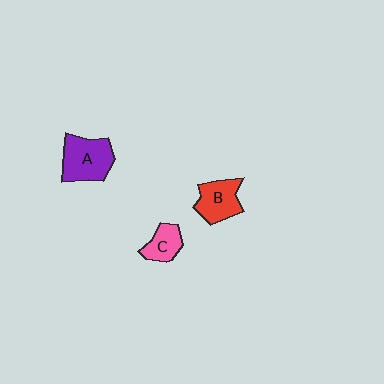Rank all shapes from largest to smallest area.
From largest to smallest: A (purple), B (red), C (pink).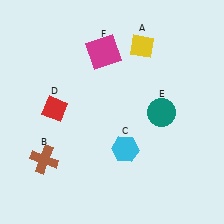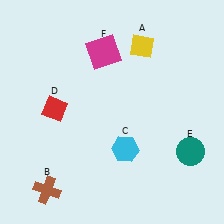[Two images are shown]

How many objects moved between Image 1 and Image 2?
2 objects moved between the two images.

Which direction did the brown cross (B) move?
The brown cross (B) moved down.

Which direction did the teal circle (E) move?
The teal circle (E) moved down.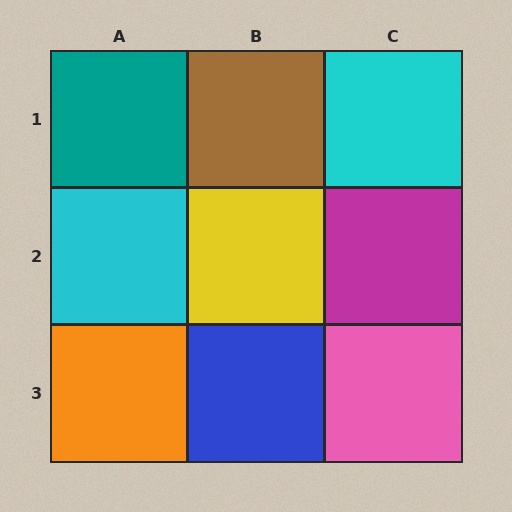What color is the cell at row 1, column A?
Teal.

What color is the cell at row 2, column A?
Cyan.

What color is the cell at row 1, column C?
Cyan.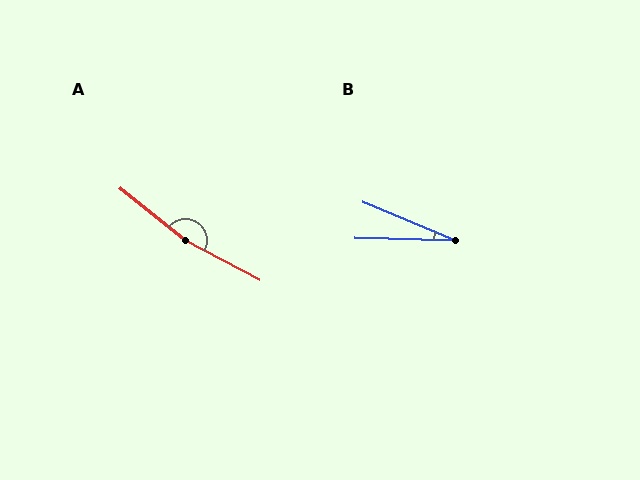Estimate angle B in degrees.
Approximately 21 degrees.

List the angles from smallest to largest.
B (21°), A (169°).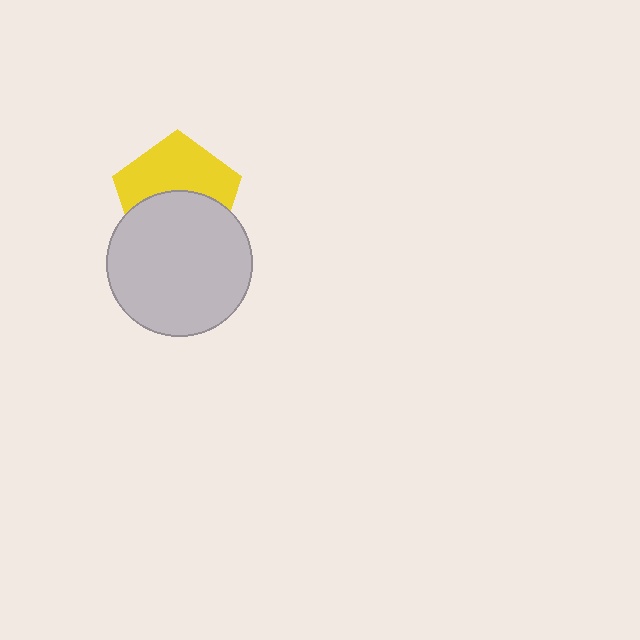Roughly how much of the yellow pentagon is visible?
About half of it is visible (roughly 52%).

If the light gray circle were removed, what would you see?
You would see the complete yellow pentagon.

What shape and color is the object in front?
The object in front is a light gray circle.